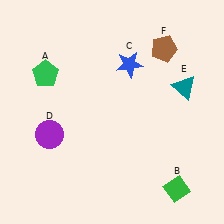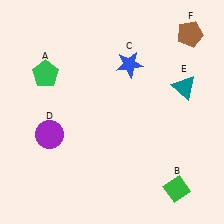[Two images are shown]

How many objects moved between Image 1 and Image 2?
1 object moved between the two images.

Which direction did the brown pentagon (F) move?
The brown pentagon (F) moved right.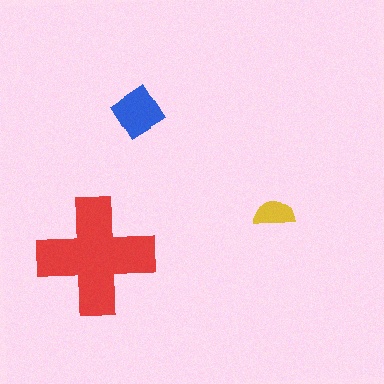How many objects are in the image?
There are 3 objects in the image.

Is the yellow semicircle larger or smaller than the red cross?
Smaller.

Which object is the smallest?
The yellow semicircle.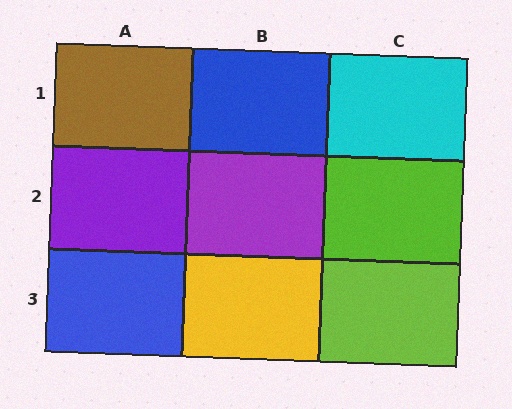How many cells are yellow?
1 cell is yellow.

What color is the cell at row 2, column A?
Purple.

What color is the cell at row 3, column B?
Yellow.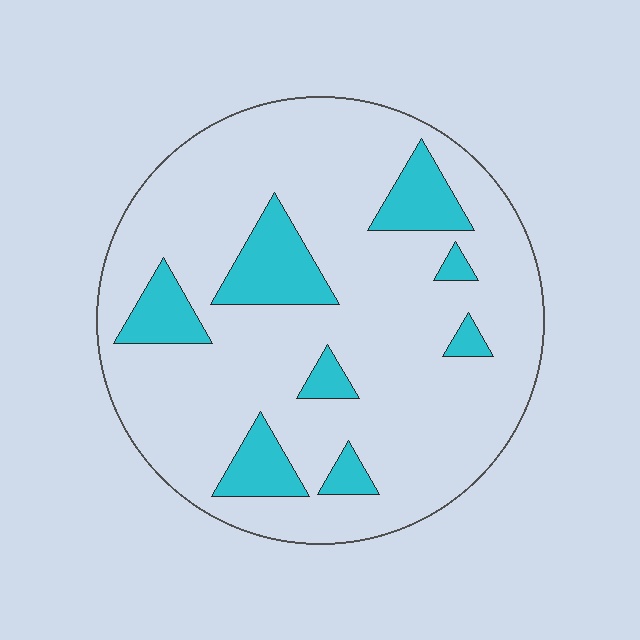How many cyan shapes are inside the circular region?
8.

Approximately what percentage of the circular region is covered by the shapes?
Approximately 15%.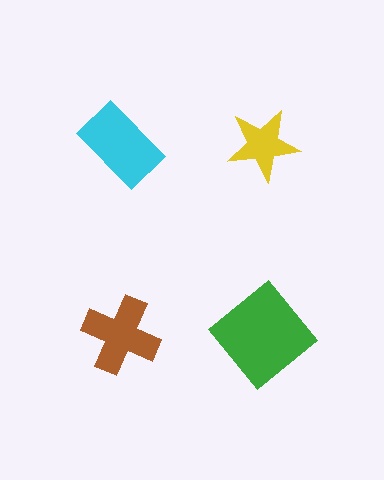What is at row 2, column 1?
A brown cross.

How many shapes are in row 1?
2 shapes.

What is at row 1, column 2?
A yellow star.